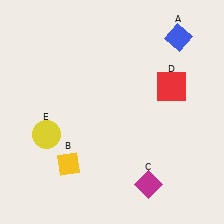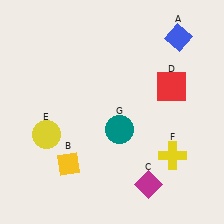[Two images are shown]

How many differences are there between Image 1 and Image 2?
There are 2 differences between the two images.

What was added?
A yellow cross (F), a teal circle (G) were added in Image 2.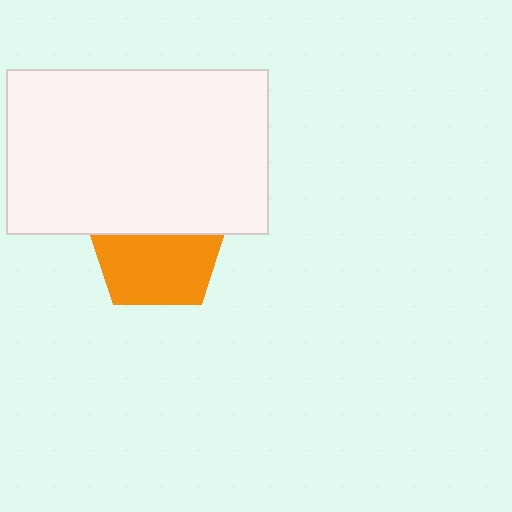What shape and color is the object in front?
The object in front is a white rectangle.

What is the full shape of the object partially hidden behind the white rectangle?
The partially hidden object is an orange pentagon.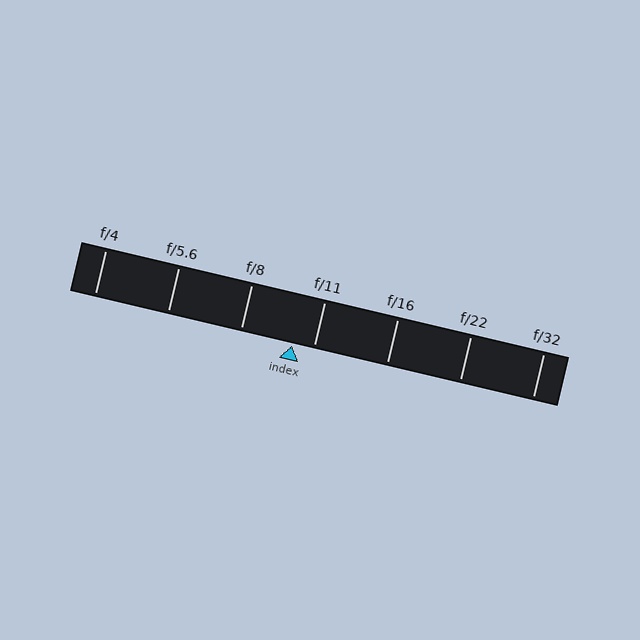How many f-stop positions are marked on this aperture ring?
There are 7 f-stop positions marked.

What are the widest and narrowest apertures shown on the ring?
The widest aperture shown is f/4 and the narrowest is f/32.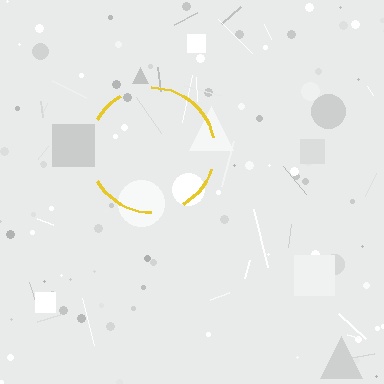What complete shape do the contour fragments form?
The contour fragments form a circle.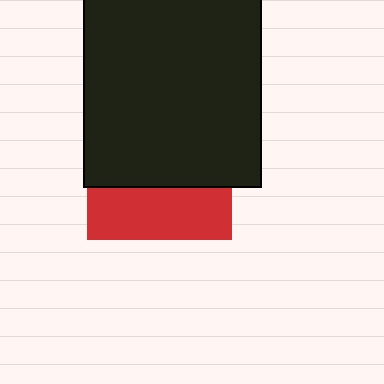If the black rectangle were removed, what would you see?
You would see the complete red square.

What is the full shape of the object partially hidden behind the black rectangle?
The partially hidden object is a red square.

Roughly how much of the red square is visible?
A small part of it is visible (roughly 36%).